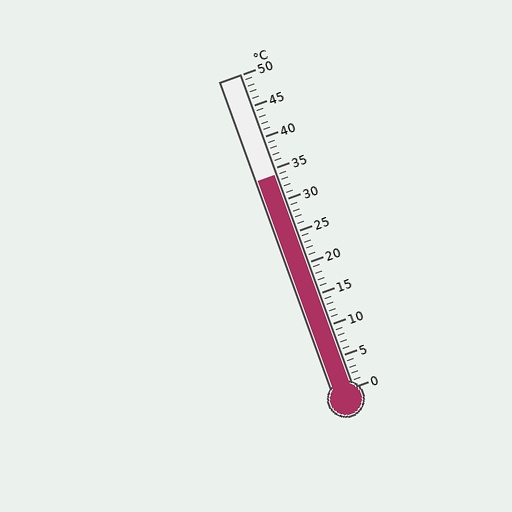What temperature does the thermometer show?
The thermometer shows approximately 34°C.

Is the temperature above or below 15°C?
The temperature is above 15°C.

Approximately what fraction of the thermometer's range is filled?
The thermometer is filled to approximately 70% of its range.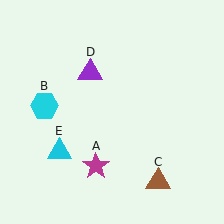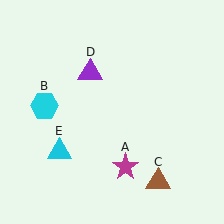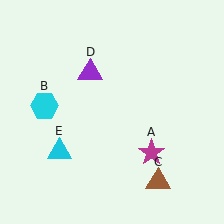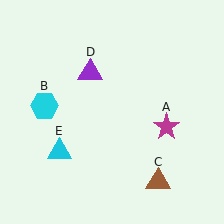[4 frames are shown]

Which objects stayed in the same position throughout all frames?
Cyan hexagon (object B) and brown triangle (object C) and purple triangle (object D) and cyan triangle (object E) remained stationary.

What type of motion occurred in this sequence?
The magenta star (object A) rotated counterclockwise around the center of the scene.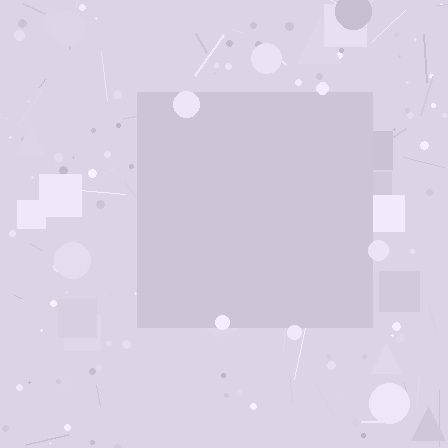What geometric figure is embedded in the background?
A square is embedded in the background.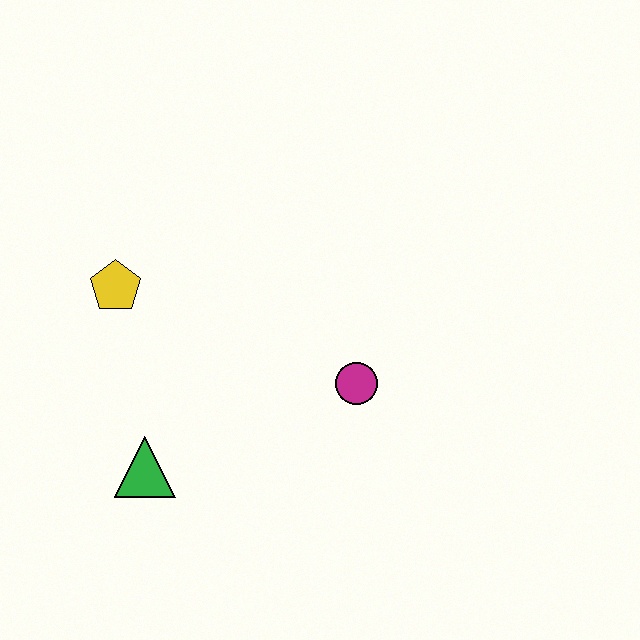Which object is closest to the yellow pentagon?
The green triangle is closest to the yellow pentagon.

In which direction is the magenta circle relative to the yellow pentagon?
The magenta circle is to the right of the yellow pentagon.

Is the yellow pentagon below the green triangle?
No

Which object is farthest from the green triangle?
The magenta circle is farthest from the green triangle.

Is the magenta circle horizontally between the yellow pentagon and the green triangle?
No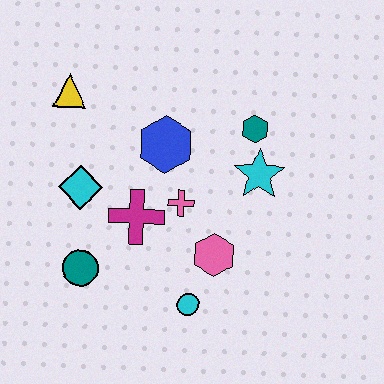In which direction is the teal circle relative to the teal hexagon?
The teal circle is to the left of the teal hexagon.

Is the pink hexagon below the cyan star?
Yes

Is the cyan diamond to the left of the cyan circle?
Yes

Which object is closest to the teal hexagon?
The cyan star is closest to the teal hexagon.